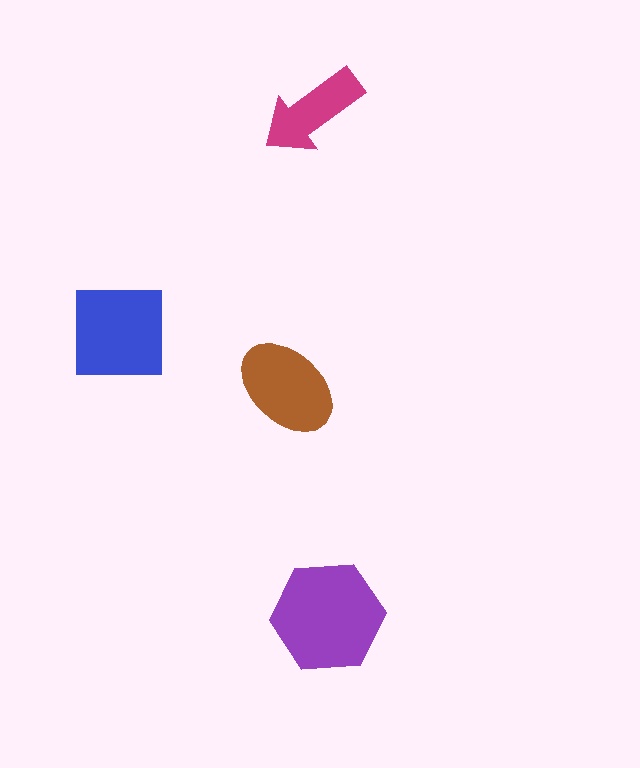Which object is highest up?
The magenta arrow is topmost.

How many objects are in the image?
There are 4 objects in the image.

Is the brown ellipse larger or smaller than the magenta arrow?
Larger.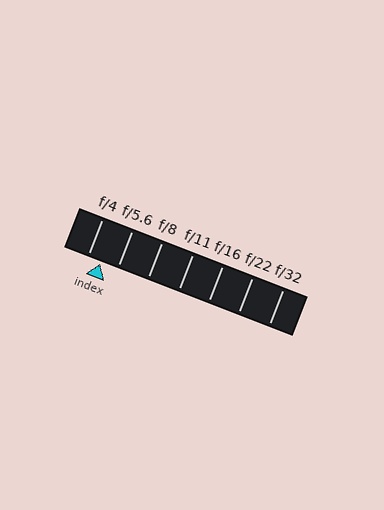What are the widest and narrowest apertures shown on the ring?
The widest aperture shown is f/4 and the narrowest is f/32.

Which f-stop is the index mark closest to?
The index mark is closest to f/4.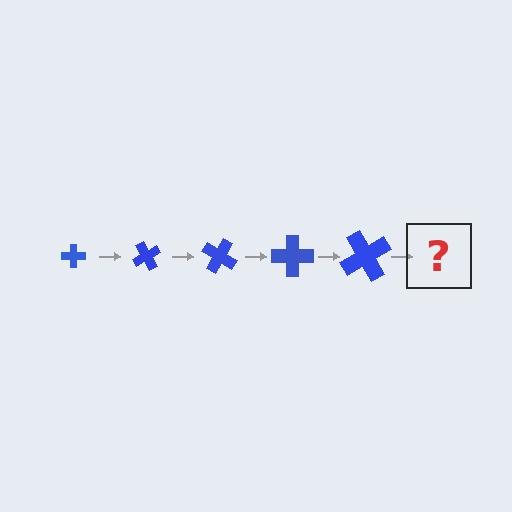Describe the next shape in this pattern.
It should be a cross, larger than the previous one and rotated 300 degrees from the start.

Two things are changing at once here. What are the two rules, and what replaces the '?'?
The two rules are that the cross grows larger each step and it rotates 60 degrees each step. The '?' should be a cross, larger than the previous one and rotated 300 degrees from the start.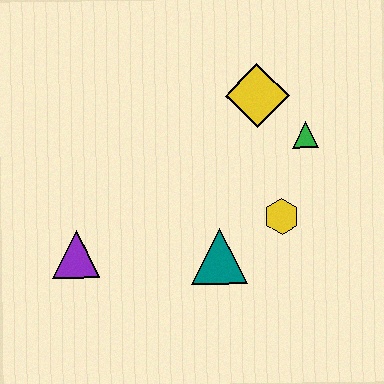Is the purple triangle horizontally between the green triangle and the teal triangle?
No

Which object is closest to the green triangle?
The yellow diamond is closest to the green triangle.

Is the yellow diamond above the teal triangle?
Yes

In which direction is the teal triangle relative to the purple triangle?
The teal triangle is to the right of the purple triangle.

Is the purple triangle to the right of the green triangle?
No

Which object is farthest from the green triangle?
The purple triangle is farthest from the green triangle.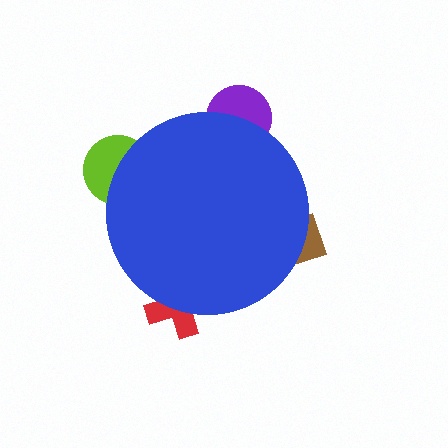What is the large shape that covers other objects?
A blue circle.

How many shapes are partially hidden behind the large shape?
4 shapes are partially hidden.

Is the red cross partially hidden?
Yes, the red cross is partially hidden behind the blue circle.